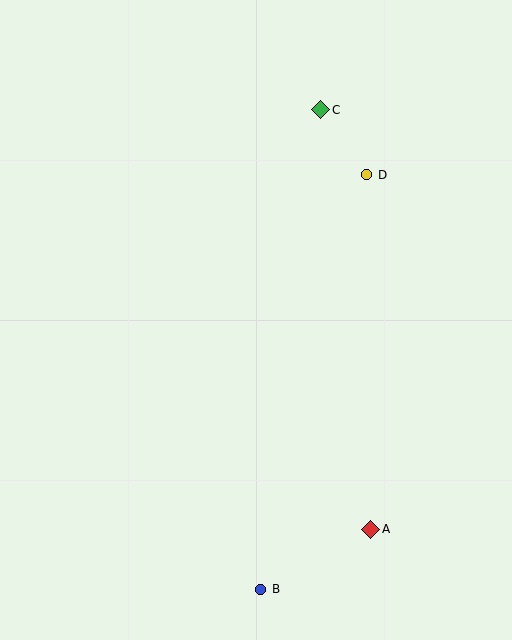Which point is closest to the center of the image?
Point D at (367, 175) is closest to the center.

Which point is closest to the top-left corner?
Point C is closest to the top-left corner.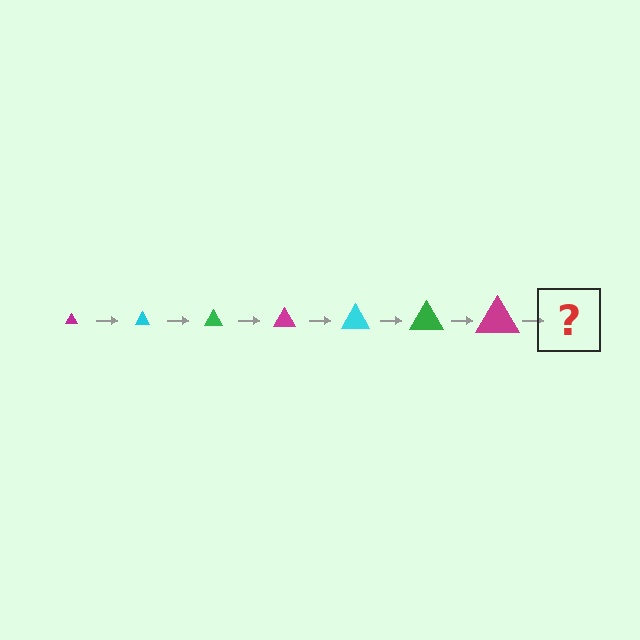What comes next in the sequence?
The next element should be a cyan triangle, larger than the previous one.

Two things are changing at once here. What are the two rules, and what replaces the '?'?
The two rules are that the triangle grows larger each step and the color cycles through magenta, cyan, and green. The '?' should be a cyan triangle, larger than the previous one.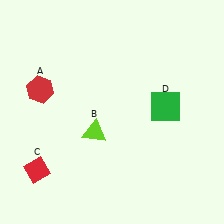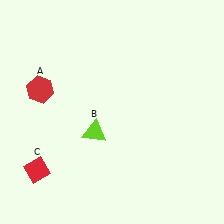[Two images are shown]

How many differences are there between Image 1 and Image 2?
There is 1 difference between the two images.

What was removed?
The green square (D) was removed in Image 2.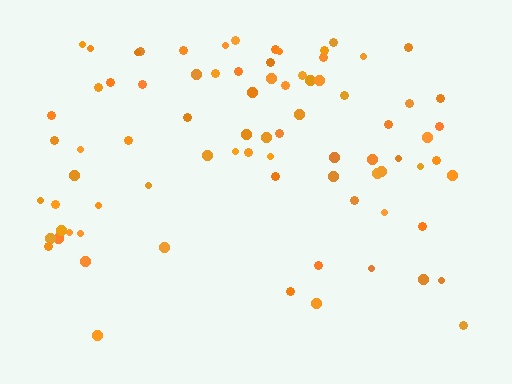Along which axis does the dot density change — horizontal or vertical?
Vertical.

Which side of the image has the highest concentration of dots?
The top.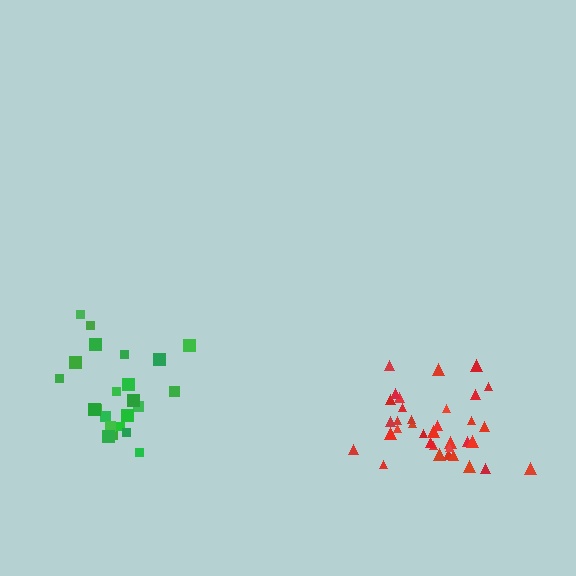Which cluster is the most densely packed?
Green.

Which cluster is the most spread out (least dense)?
Red.